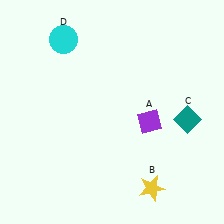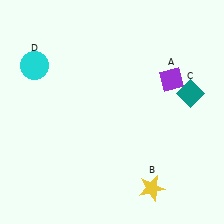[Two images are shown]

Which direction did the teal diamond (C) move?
The teal diamond (C) moved up.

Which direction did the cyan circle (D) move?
The cyan circle (D) moved left.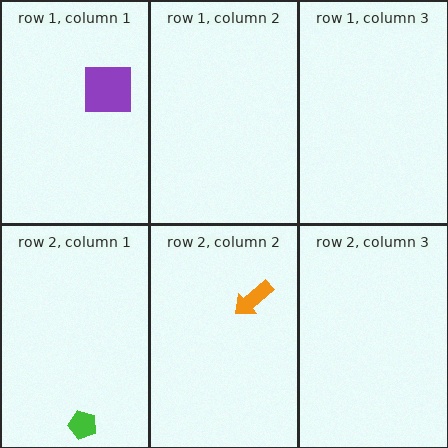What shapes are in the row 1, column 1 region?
The purple square.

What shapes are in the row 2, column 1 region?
The green pentagon.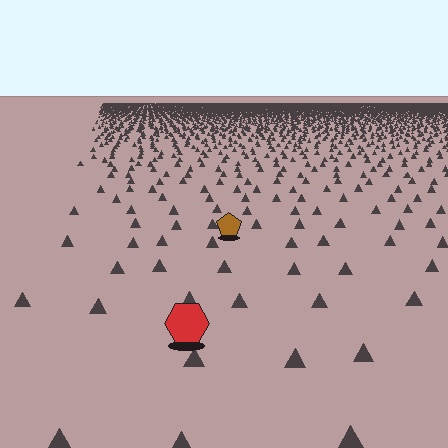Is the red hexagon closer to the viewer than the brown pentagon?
Yes. The red hexagon is closer — you can tell from the texture gradient: the ground texture is coarser near it.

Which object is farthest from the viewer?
The brown pentagon is farthest from the viewer. It appears smaller and the ground texture around it is denser.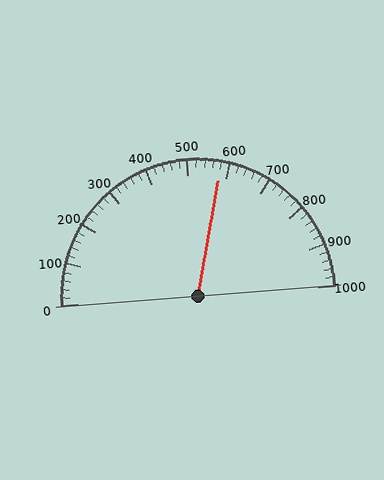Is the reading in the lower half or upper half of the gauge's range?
The reading is in the upper half of the range (0 to 1000).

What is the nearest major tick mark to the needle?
The nearest major tick mark is 600.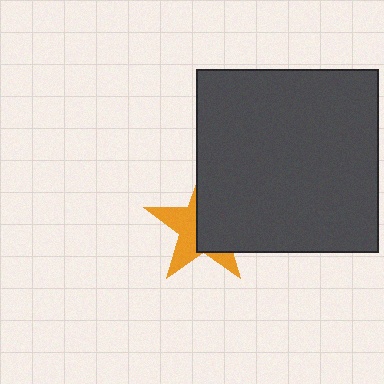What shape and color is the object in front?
The object in front is a dark gray square.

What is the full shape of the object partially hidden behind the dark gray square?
The partially hidden object is an orange star.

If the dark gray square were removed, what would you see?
You would see the complete orange star.